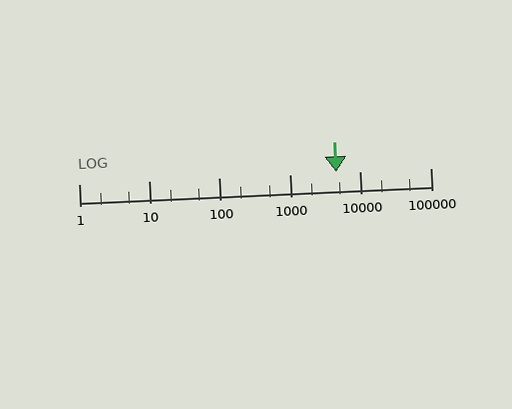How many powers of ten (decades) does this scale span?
The scale spans 5 decades, from 1 to 100000.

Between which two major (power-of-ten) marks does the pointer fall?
The pointer is between 1000 and 10000.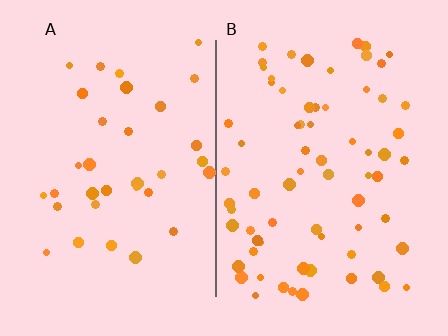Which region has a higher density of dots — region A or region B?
B (the right).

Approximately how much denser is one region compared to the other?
Approximately 2.1× — region B over region A.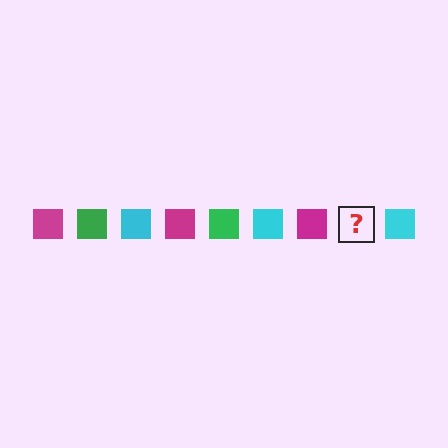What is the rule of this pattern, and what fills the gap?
The rule is that the pattern cycles through magenta, green, cyan squares. The gap should be filled with a green square.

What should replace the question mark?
The question mark should be replaced with a green square.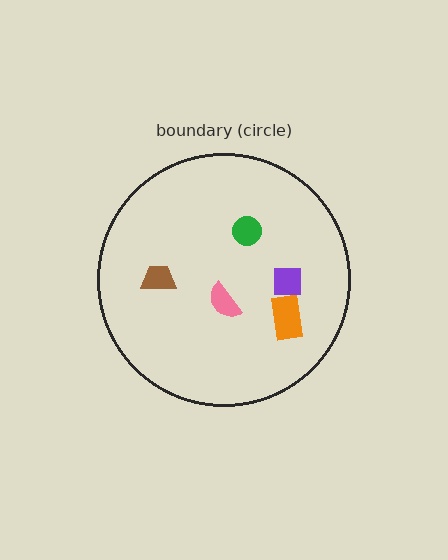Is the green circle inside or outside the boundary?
Inside.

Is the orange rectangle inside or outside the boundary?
Inside.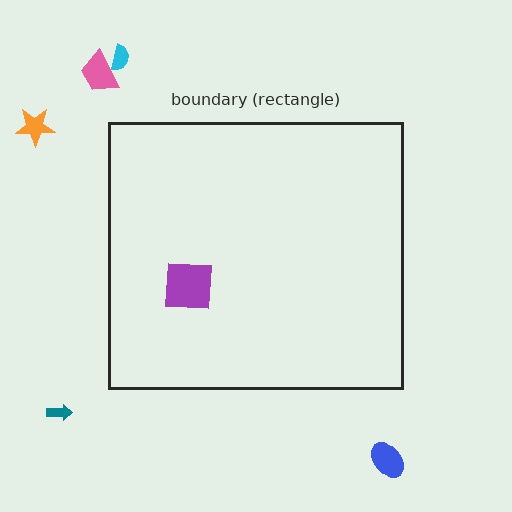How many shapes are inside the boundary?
1 inside, 5 outside.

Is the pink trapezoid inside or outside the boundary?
Outside.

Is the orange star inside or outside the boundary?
Outside.